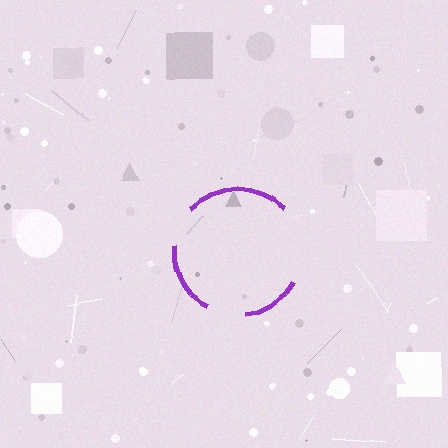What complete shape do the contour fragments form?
The contour fragments form a circle.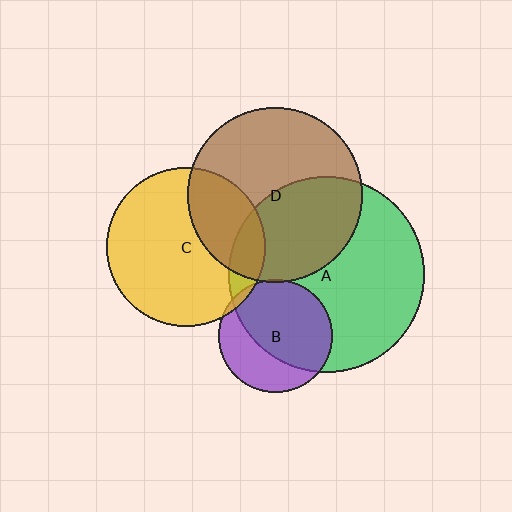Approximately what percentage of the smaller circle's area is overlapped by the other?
Approximately 5%.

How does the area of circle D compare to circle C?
Approximately 1.2 times.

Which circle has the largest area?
Circle A (green).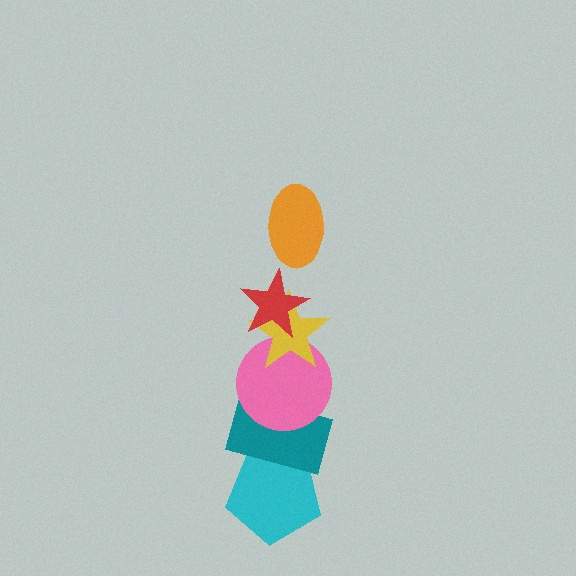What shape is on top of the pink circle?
The yellow star is on top of the pink circle.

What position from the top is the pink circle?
The pink circle is 4th from the top.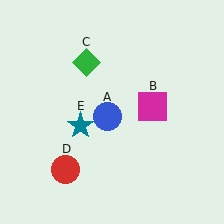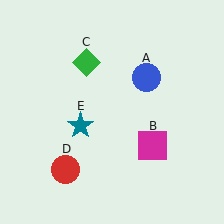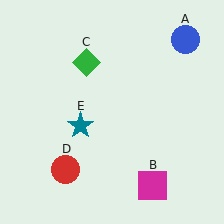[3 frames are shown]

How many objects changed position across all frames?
2 objects changed position: blue circle (object A), magenta square (object B).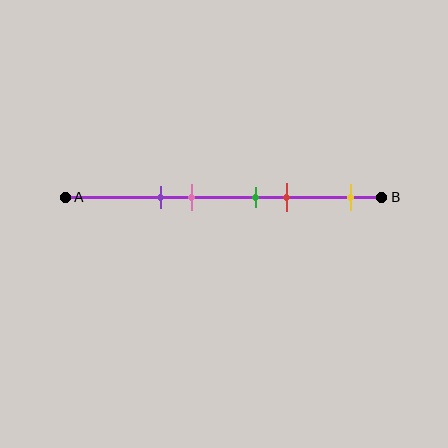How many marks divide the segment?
There are 5 marks dividing the segment.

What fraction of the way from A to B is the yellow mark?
The yellow mark is approximately 90% (0.9) of the way from A to B.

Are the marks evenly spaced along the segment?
No, the marks are not evenly spaced.